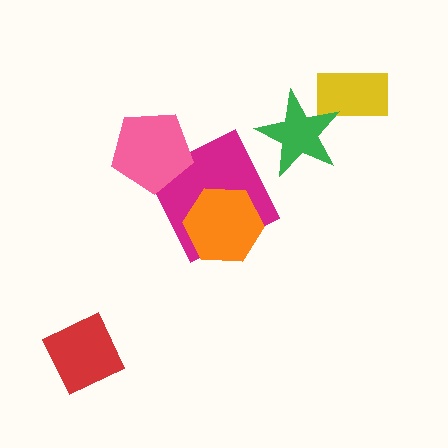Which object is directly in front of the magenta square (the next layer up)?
The pink pentagon is directly in front of the magenta square.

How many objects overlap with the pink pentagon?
1 object overlaps with the pink pentagon.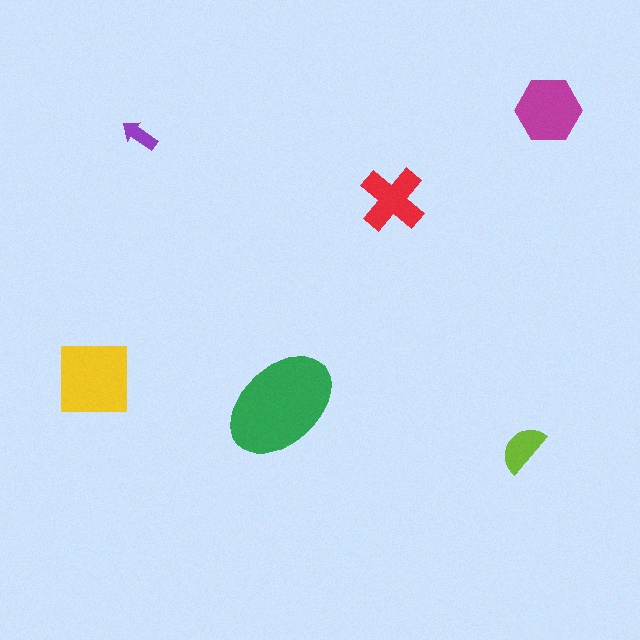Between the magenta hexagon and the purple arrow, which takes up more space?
The magenta hexagon.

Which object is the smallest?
The purple arrow.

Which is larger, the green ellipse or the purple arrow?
The green ellipse.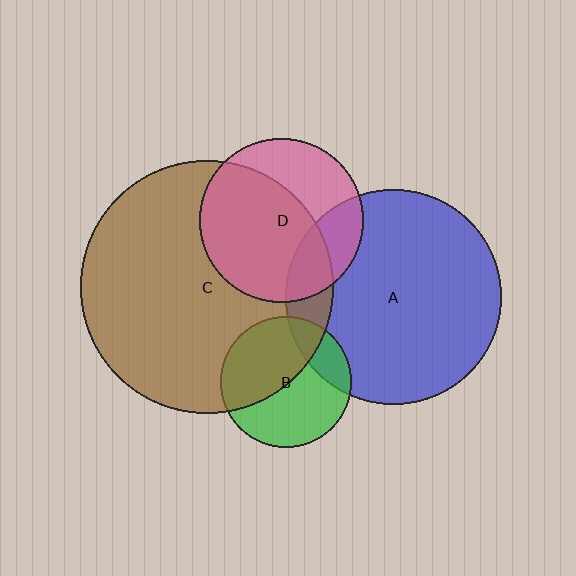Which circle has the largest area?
Circle C (brown).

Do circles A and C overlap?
Yes.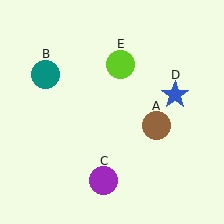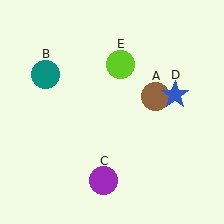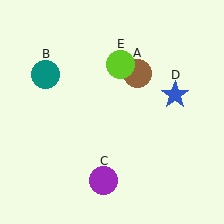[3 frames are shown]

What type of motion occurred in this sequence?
The brown circle (object A) rotated counterclockwise around the center of the scene.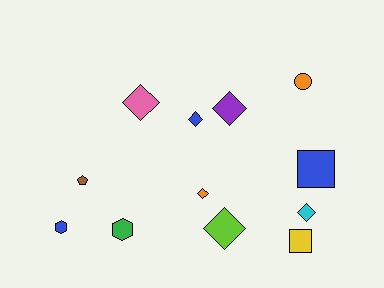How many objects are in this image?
There are 12 objects.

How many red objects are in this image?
There are no red objects.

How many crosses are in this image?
There are no crosses.